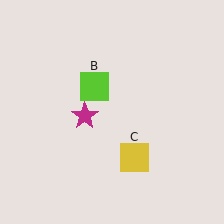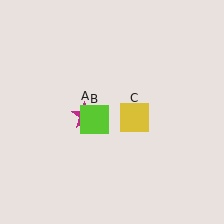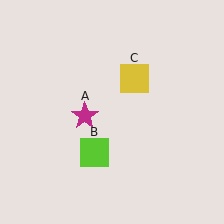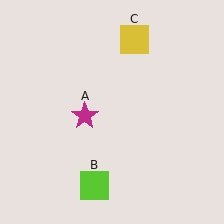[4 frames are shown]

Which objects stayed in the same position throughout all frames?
Magenta star (object A) remained stationary.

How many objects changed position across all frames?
2 objects changed position: lime square (object B), yellow square (object C).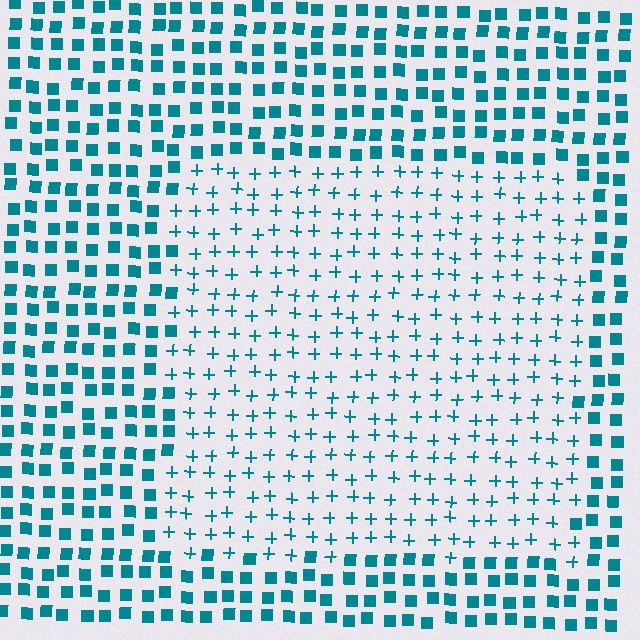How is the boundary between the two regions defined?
The boundary is defined by a change in element shape: plus signs inside vs. squares outside. All elements share the same color and spacing.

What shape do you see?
I see a rectangle.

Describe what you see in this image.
The image is filled with small teal elements arranged in a uniform grid. A rectangle-shaped region contains plus signs, while the surrounding area contains squares. The boundary is defined purely by the change in element shape.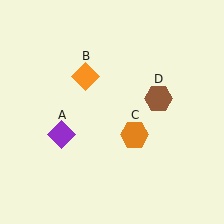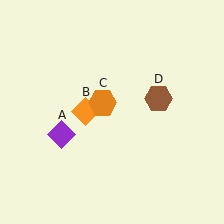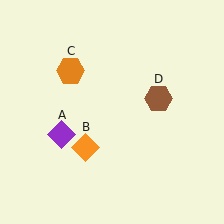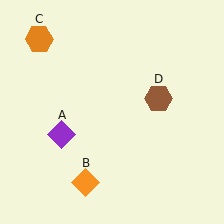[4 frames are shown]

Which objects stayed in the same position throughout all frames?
Purple diamond (object A) and brown hexagon (object D) remained stationary.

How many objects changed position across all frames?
2 objects changed position: orange diamond (object B), orange hexagon (object C).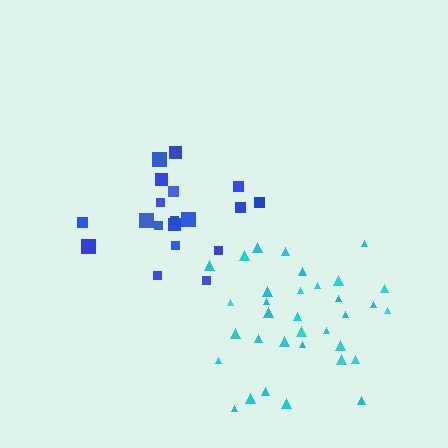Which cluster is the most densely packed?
Cyan.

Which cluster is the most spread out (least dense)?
Blue.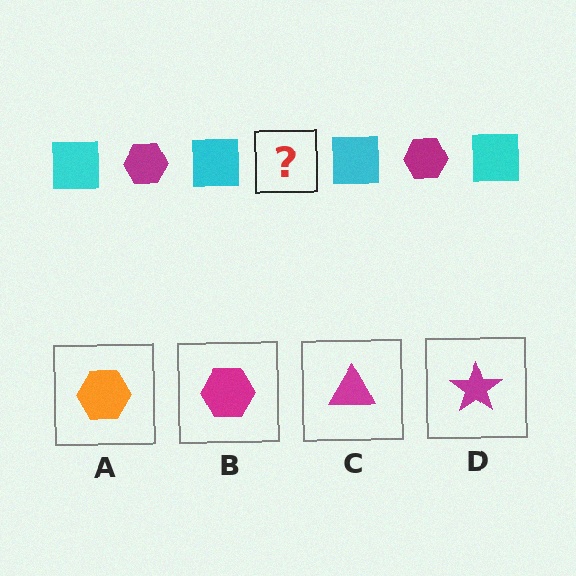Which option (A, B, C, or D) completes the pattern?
B.